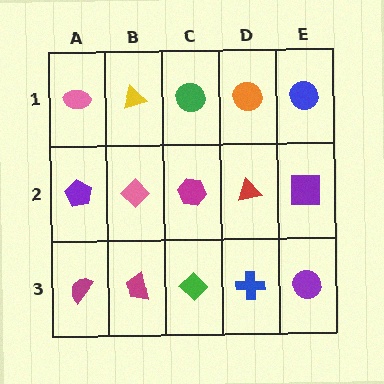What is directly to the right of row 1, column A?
A yellow triangle.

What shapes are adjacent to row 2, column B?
A yellow triangle (row 1, column B), a magenta trapezoid (row 3, column B), a purple pentagon (row 2, column A), a magenta hexagon (row 2, column C).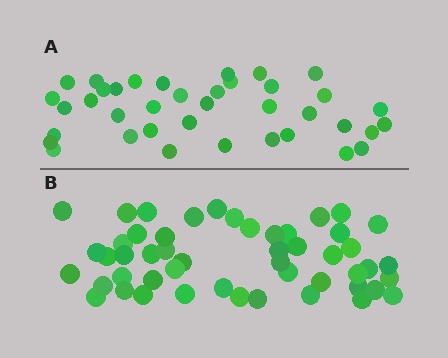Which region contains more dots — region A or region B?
Region B (the bottom region) has more dots.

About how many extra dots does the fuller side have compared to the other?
Region B has roughly 12 or so more dots than region A.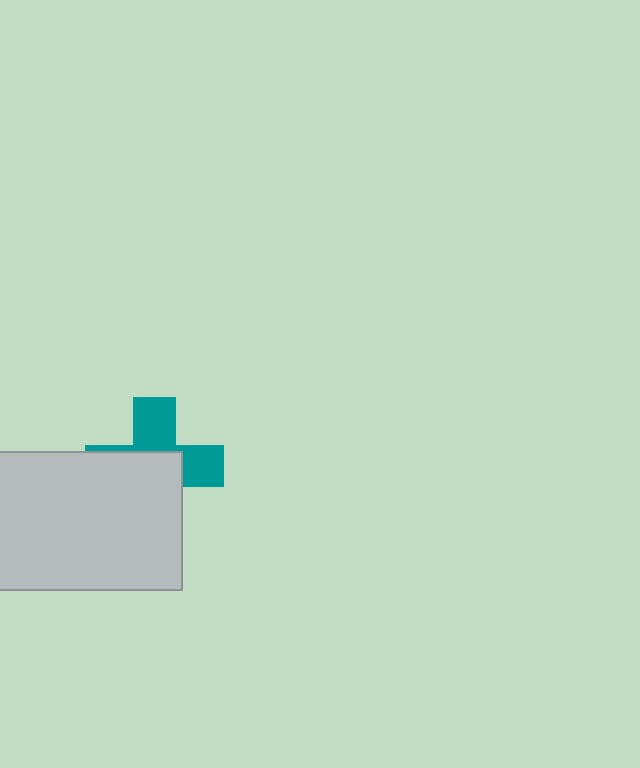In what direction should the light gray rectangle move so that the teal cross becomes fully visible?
The light gray rectangle should move toward the lower-left. That is the shortest direction to clear the overlap and leave the teal cross fully visible.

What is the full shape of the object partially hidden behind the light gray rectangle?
The partially hidden object is a teal cross.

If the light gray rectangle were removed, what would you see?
You would see the complete teal cross.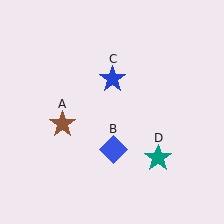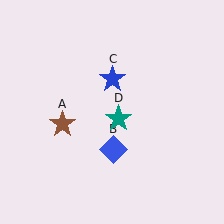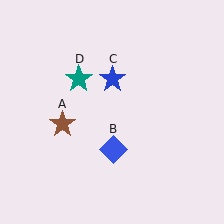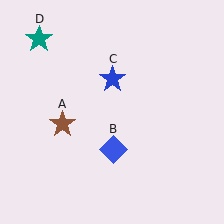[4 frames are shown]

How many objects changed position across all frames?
1 object changed position: teal star (object D).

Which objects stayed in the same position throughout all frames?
Brown star (object A) and blue diamond (object B) and blue star (object C) remained stationary.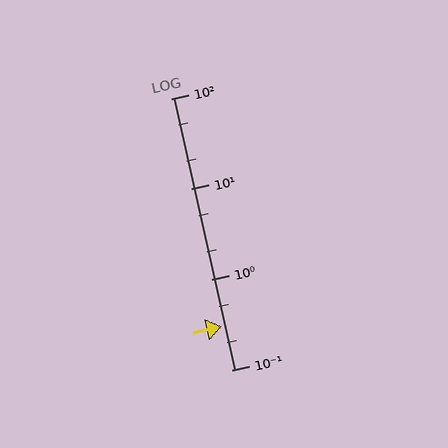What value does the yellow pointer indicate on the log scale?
The pointer indicates approximately 0.3.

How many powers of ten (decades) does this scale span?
The scale spans 3 decades, from 0.1 to 100.